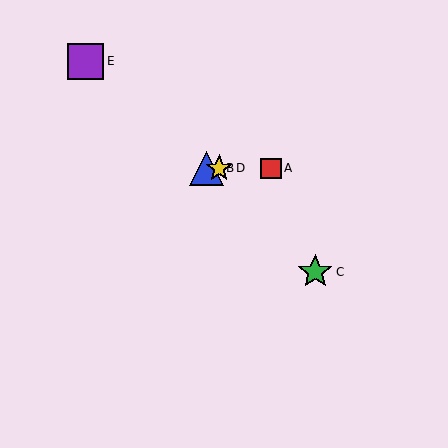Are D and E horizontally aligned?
No, D is at y≈168 and E is at y≈61.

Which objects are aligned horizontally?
Objects A, B, D are aligned horizontally.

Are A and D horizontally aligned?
Yes, both are at y≈168.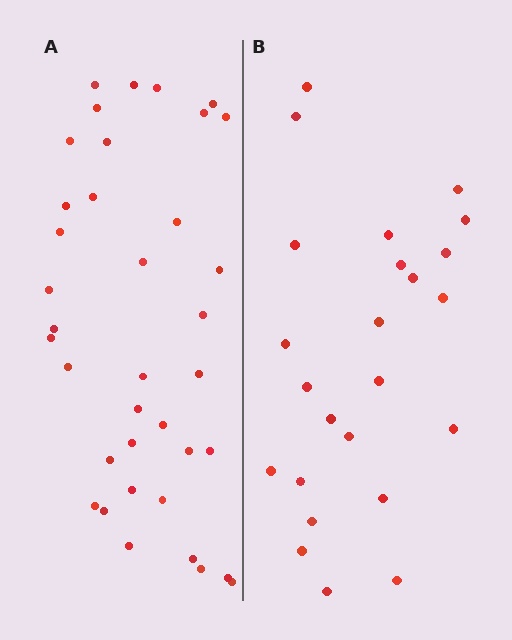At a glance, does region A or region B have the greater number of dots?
Region A (the left region) has more dots.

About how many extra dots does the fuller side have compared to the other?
Region A has approximately 15 more dots than region B.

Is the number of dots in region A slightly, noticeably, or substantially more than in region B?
Region A has substantially more. The ratio is roughly 1.5 to 1.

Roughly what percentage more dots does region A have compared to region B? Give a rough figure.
About 55% more.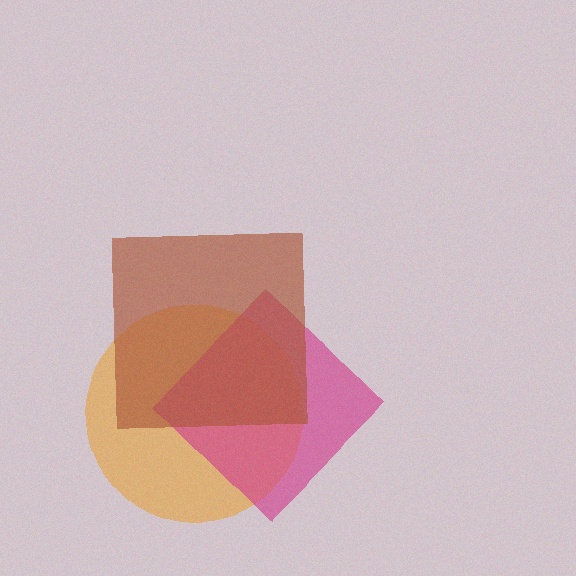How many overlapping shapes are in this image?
There are 3 overlapping shapes in the image.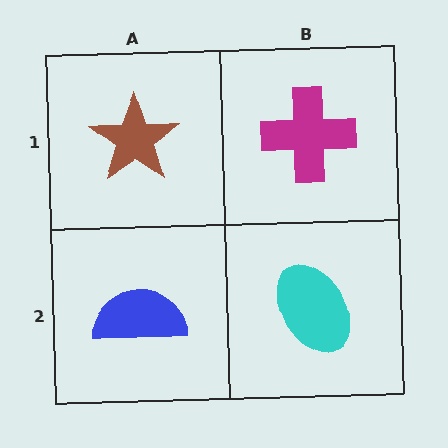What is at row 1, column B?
A magenta cross.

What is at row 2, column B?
A cyan ellipse.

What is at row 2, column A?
A blue semicircle.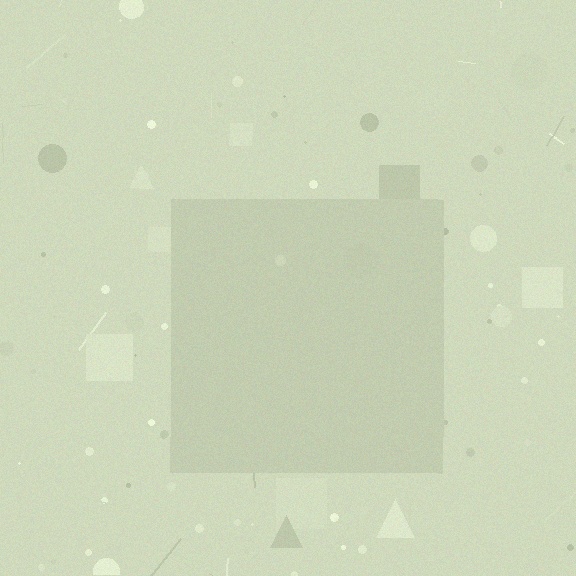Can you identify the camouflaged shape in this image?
The camouflaged shape is a square.